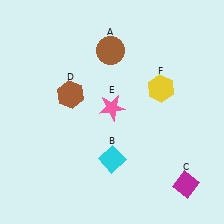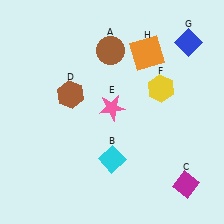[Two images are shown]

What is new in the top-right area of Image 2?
A blue diamond (G) was added in the top-right area of Image 2.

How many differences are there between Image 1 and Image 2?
There are 2 differences between the two images.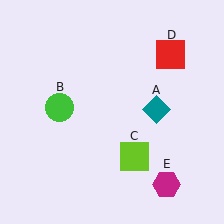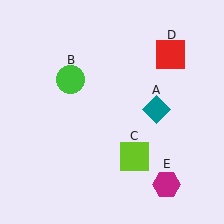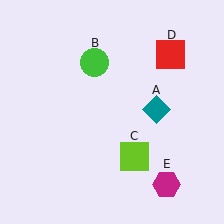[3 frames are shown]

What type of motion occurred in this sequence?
The green circle (object B) rotated clockwise around the center of the scene.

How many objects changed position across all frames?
1 object changed position: green circle (object B).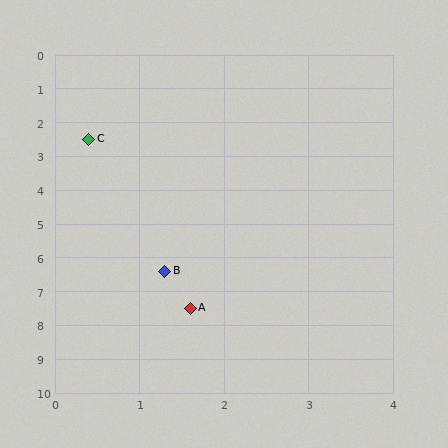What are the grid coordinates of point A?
Point A is at approximately (1.6, 7.5).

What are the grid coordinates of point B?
Point B is at approximately (1.3, 6.4).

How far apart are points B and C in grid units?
Points B and C are about 4.0 grid units apart.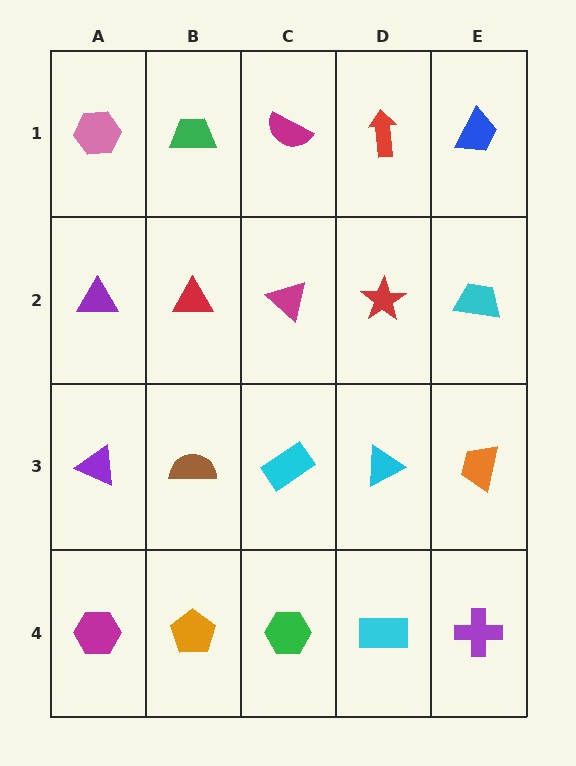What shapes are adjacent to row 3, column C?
A magenta triangle (row 2, column C), a green hexagon (row 4, column C), a brown semicircle (row 3, column B), a cyan triangle (row 3, column D).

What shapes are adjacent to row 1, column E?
A cyan trapezoid (row 2, column E), a red arrow (row 1, column D).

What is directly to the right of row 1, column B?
A magenta semicircle.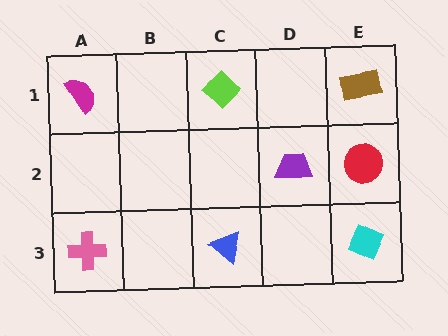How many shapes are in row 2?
2 shapes.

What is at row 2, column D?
A purple trapezoid.